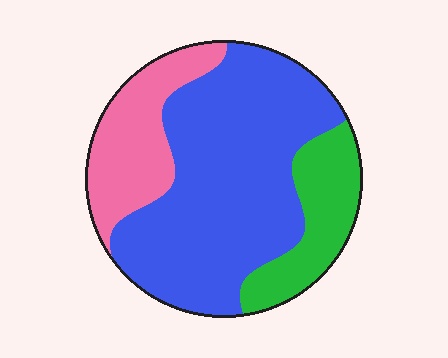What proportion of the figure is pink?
Pink takes up between a sixth and a third of the figure.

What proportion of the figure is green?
Green takes up less than a quarter of the figure.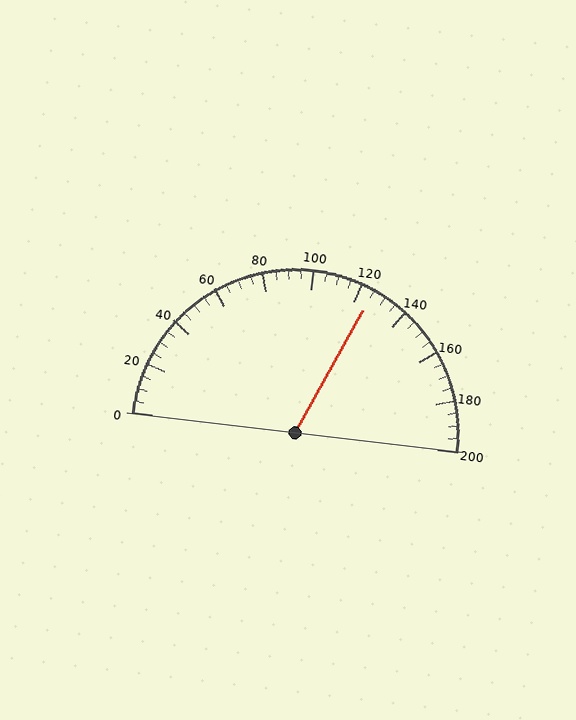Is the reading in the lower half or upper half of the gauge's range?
The reading is in the upper half of the range (0 to 200).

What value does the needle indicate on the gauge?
The needle indicates approximately 125.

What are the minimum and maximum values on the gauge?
The gauge ranges from 0 to 200.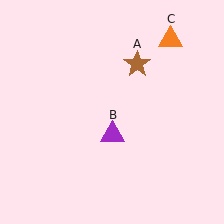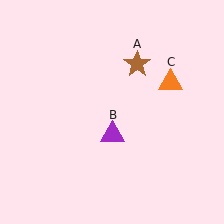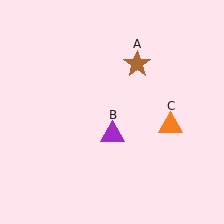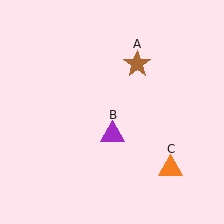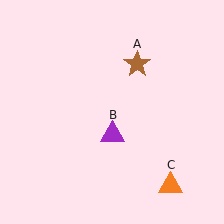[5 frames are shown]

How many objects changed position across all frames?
1 object changed position: orange triangle (object C).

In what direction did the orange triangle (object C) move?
The orange triangle (object C) moved down.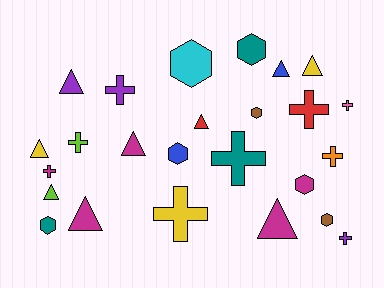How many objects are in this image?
There are 25 objects.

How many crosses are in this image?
There are 9 crosses.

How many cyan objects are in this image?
There is 1 cyan object.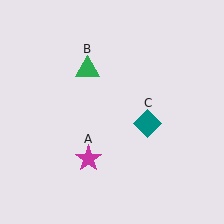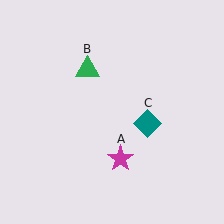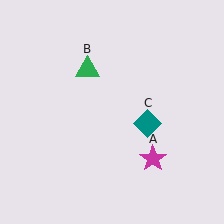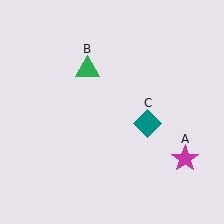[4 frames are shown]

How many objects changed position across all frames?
1 object changed position: magenta star (object A).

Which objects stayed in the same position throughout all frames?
Green triangle (object B) and teal diamond (object C) remained stationary.